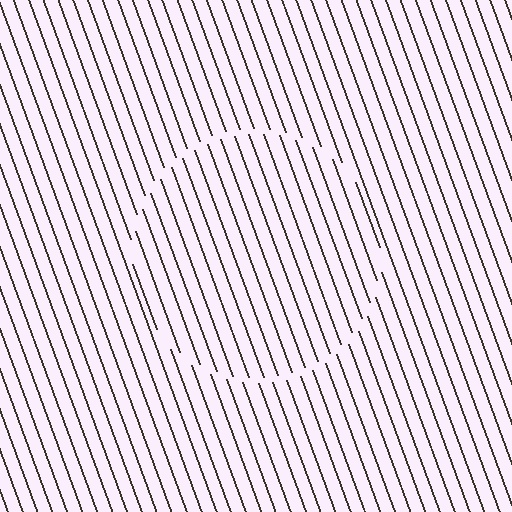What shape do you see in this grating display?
An illusory circle. The interior of the shape contains the same grating, shifted by half a period — the contour is defined by the phase discontinuity where line-ends from the inner and outer gratings abut.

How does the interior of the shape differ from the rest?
The interior of the shape contains the same grating, shifted by half a period — the contour is defined by the phase discontinuity where line-ends from the inner and outer gratings abut.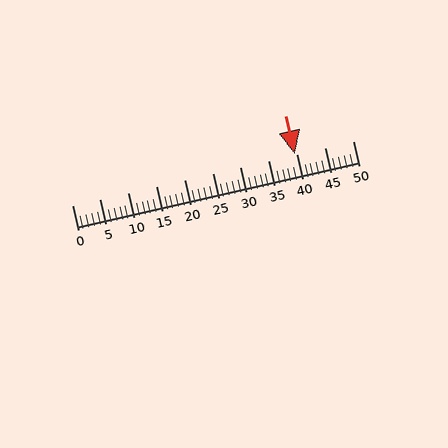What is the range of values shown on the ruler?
The ruler shows values from 0 to 50.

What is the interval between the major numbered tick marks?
The major tick marks are spaced 5 units apart.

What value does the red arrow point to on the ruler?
The red arrow points to approximately 40.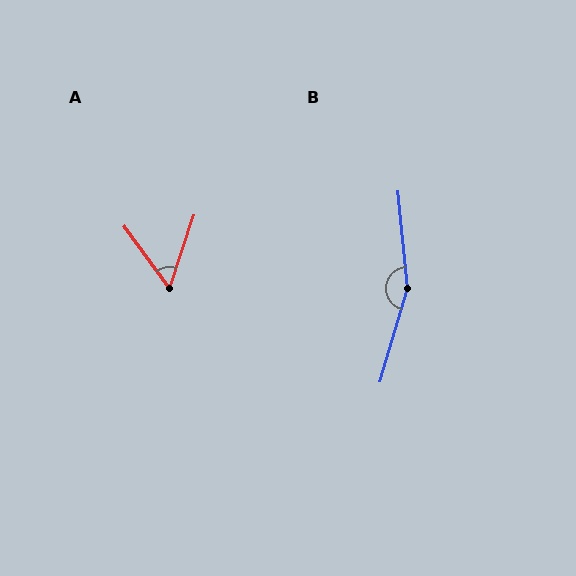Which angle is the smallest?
A, at approximately 55 degrees.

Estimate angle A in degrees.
Approximately 55 degrees.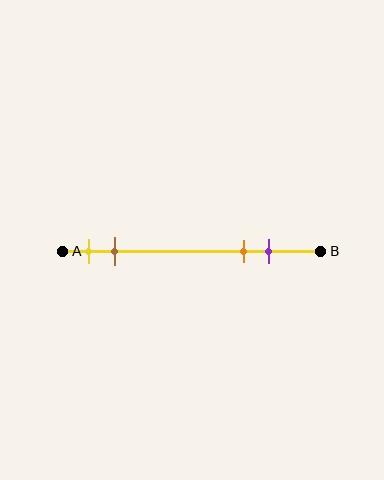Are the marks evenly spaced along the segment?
No, the marks are not evenly spaced.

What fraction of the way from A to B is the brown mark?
The brown mark is approximately 20% (0.2) of the way from A to B.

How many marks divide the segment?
There are 4 marks dividing the segment.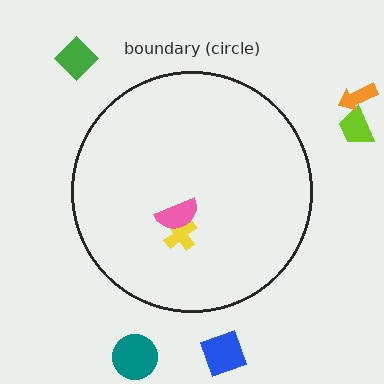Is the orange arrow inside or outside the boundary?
Outside.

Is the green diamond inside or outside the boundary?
Outside.